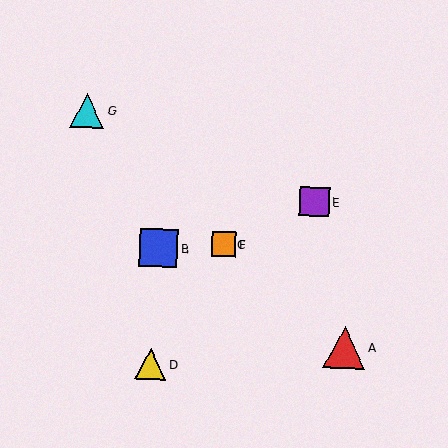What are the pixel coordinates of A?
Object A is at (344, 347).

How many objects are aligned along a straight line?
3 objects (C, D, F) are aligned along a straight line.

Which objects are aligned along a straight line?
Objects C, D, F are aligned along a straight line.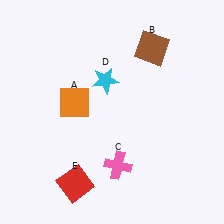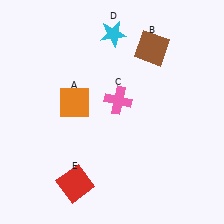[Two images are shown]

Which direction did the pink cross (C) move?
The pink cross (C) moved up.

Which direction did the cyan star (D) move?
The cyan star (D) moved up.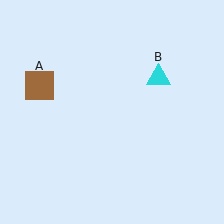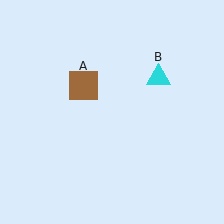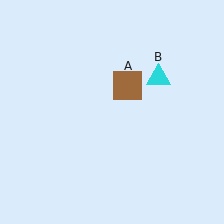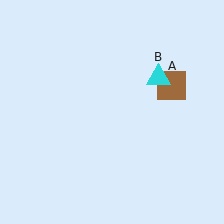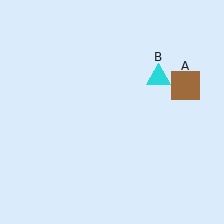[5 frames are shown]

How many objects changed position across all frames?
1 object changed position: brown square (object A).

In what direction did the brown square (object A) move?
The brown square (object A) moved right.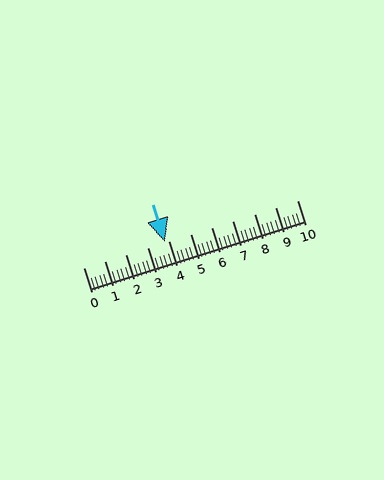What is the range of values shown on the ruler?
The ruler shows values from 0 to 10.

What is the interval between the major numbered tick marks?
The major tick marks are spaced 1 units apart.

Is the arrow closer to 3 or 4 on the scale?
The arrow is closer to 4.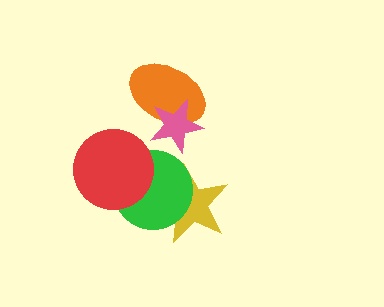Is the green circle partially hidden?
Yes, it is partially covered by another shape.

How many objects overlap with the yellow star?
1 object overlaps with the yellow star.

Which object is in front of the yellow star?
The green circle is in front of the yellow star.